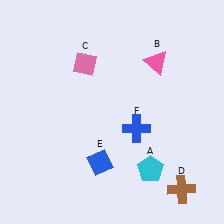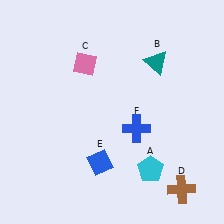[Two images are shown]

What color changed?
The triangle (B) changed from pink in Image 1 to teal in Image 2.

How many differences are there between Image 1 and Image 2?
There is 1 difference between the two images.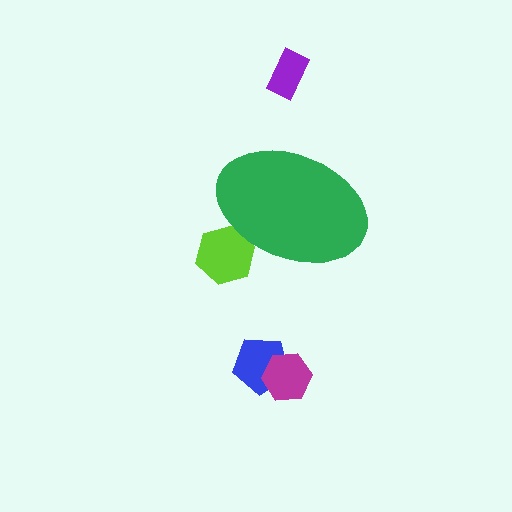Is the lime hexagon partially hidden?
Yes, the lime hexagon is partially hidden behind the green ellipse.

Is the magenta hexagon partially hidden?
No, the magenta hexagon is fully visible.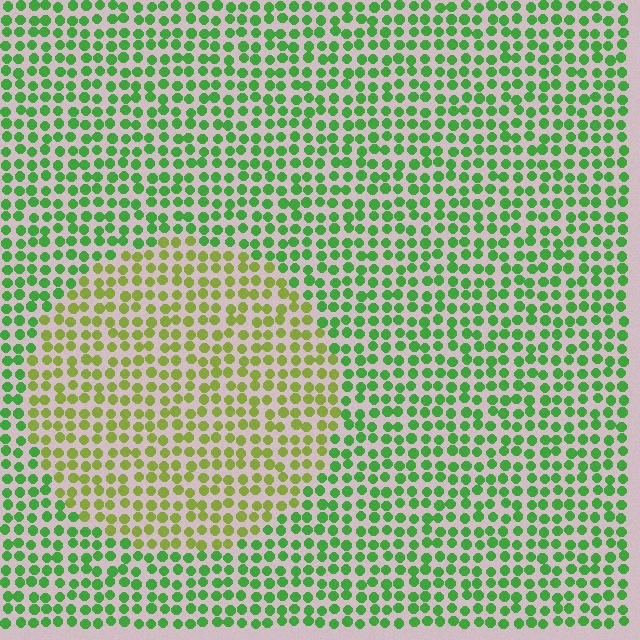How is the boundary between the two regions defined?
The boundary is defined purely by a slight shift in hue (about 40 degrees). Spacing, size, and orientation are identical on both sides.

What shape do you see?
I see a circle.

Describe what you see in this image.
The image is filled with small green elements in a uniform arrangement. A circle-shaped region is visible where the elements are tinted to a slightly different hue, forming a subtle color boundary.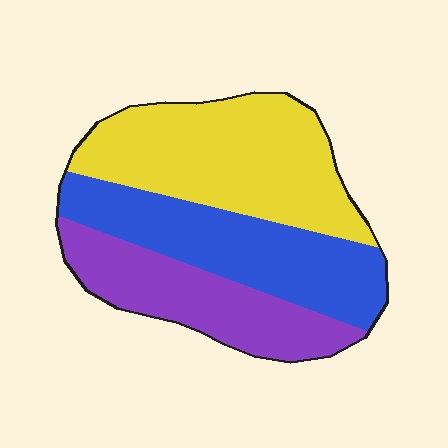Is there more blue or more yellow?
Yellow.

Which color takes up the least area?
Purple, at roughly 25%.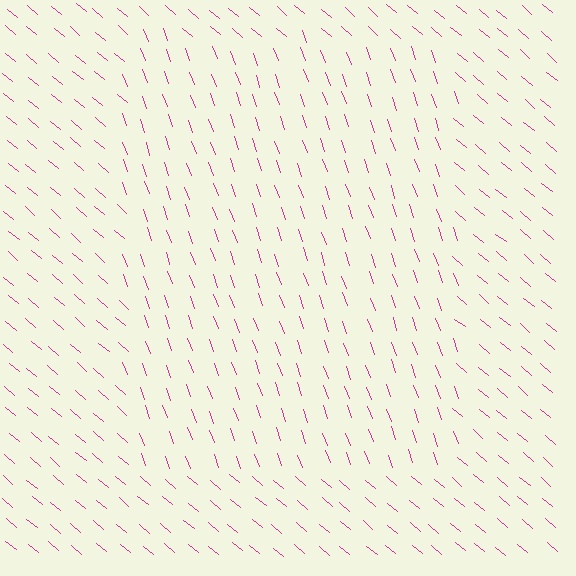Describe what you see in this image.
The image is filled with small magenta line segments. A rectangle region in the image has lines oriented differently from the surrounding lines, creating a visible texture boundary.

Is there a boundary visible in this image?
Yes, there is a texture boundary formed by a change in line orientation.